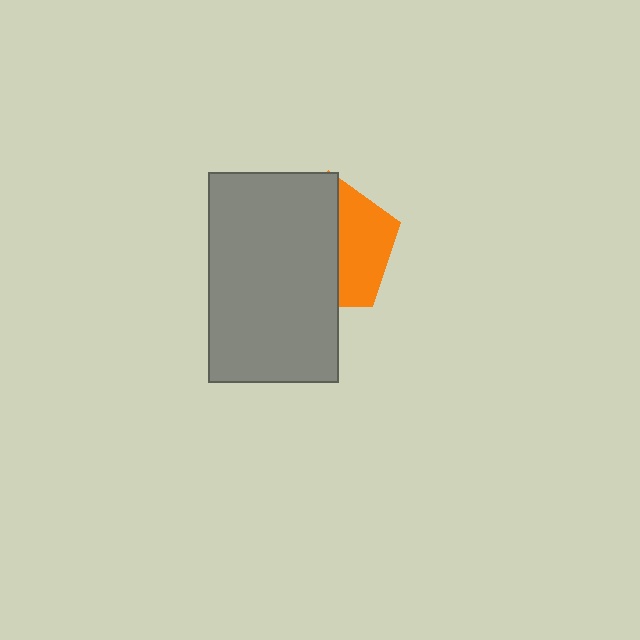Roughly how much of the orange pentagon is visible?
A small part of it is visible (roughly 39%).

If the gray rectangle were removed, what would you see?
You would see the complete orange pentagon.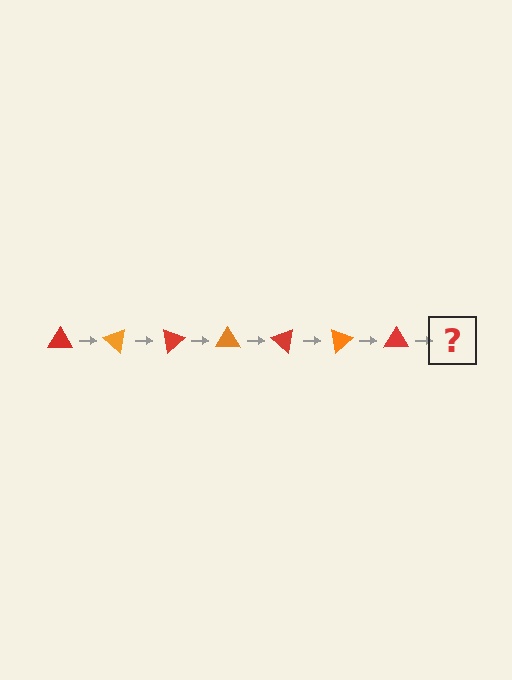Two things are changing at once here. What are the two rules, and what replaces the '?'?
The two rules are that it rotates 40 degrees each step and the color cycles through red and orange. The '?' should be an orange triangle, rotated 280 degrees from the start.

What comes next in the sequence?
The next element should be an orange triangle, rotated 280 degrees from the start.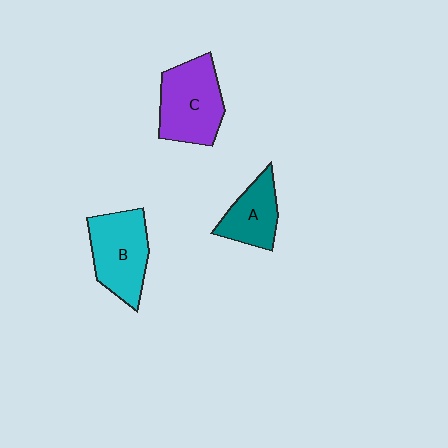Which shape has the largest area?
Shape C (purple).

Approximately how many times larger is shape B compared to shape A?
Approximately 1.4 times.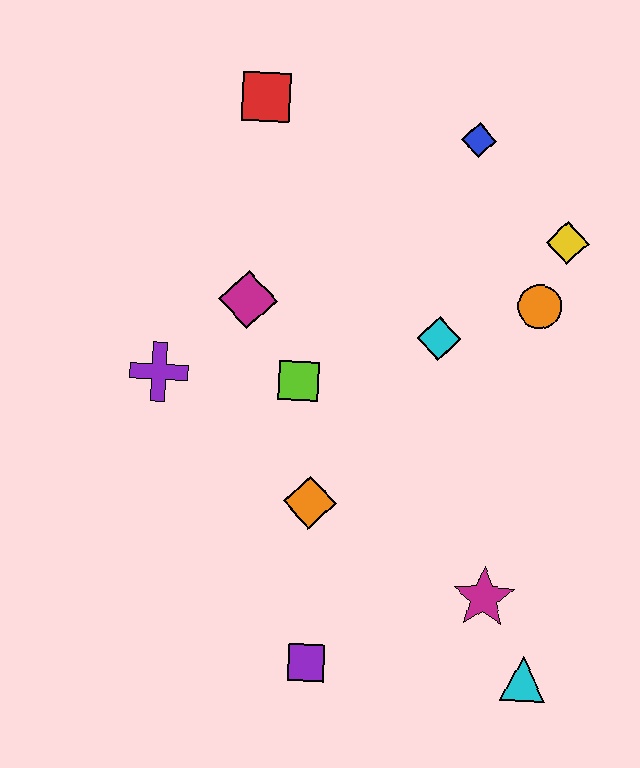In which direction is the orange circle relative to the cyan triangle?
The orange circle is above the cyan triangle.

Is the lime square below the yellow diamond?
Yes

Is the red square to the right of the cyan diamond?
No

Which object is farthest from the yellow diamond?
The purple square is farthest from the yellow diamond.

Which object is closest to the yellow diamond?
The orange circle is closest to the yellow diamond.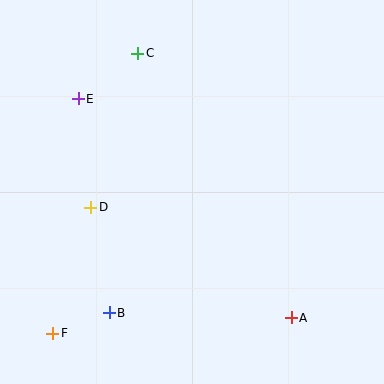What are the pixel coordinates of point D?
Point D is at (91, 207).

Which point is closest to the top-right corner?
Point C is closest to the top-right corner.